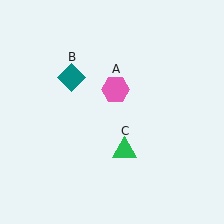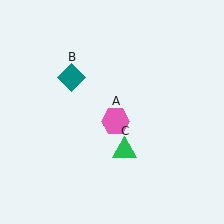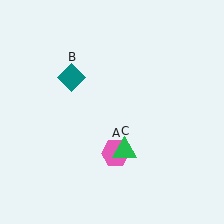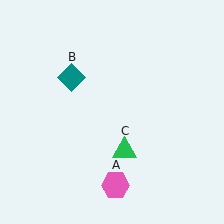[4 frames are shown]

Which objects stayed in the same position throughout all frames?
Teal diamond (object B) and green triangle (object C) remained stationary.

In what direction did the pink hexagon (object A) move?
The pink hexagon (object A) moved down.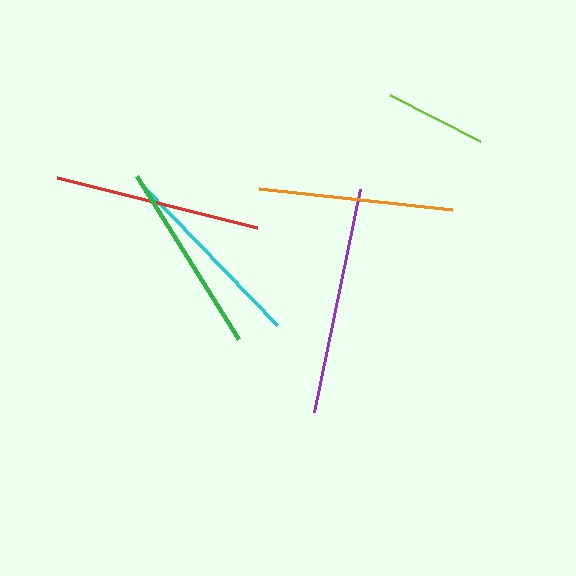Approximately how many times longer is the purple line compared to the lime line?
The purple line is approximately 2.2 times the length of the lime line.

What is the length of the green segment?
The green segment is approximately 192 pixels long.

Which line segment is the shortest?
The lime line is the shortest at approximately 101 pixels.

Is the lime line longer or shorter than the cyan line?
The cyan line is longer than the lime line.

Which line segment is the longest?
The purple line is the longest at approximately 227 pixels.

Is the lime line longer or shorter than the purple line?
The purple line is longer than the lime line.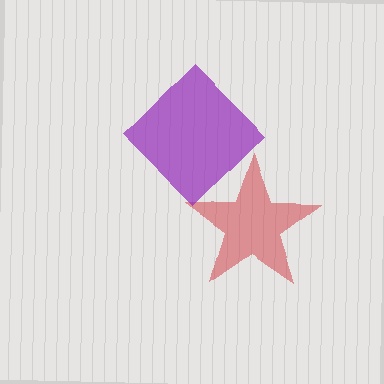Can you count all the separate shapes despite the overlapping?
Yes, there are 2 separate shapes.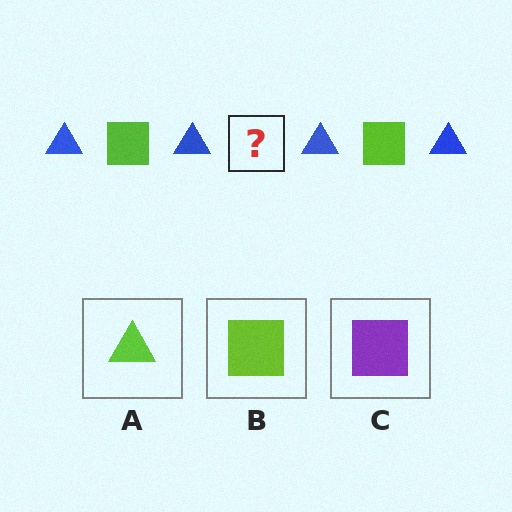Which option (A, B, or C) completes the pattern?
B.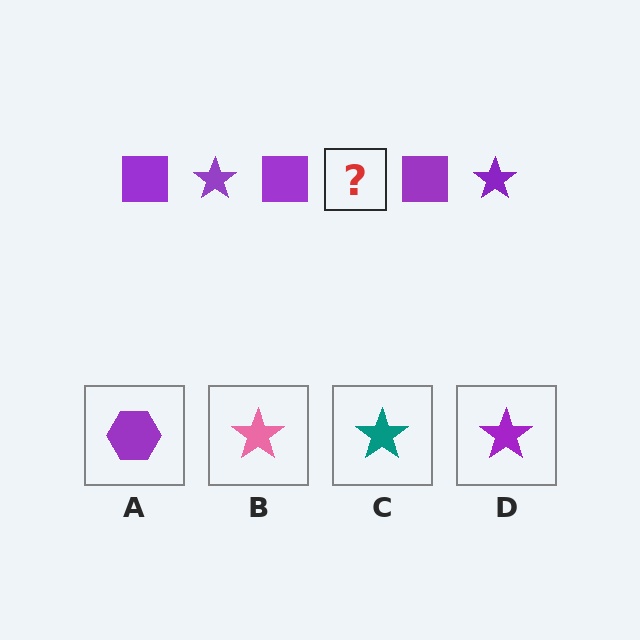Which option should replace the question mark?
Option D.